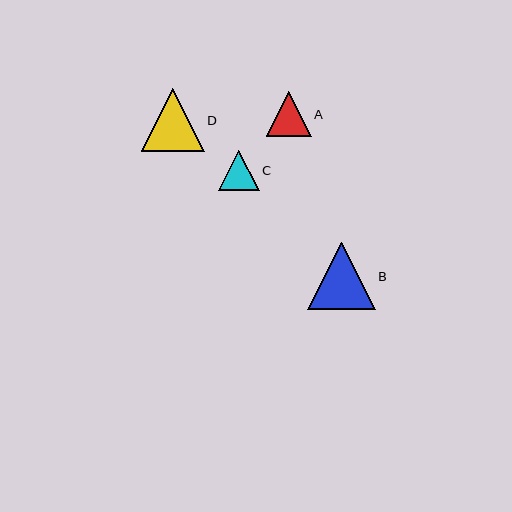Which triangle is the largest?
Triangle B is the largest with a size of approximately 68 pixels.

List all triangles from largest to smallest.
From largest to smallest: B, D, A, C.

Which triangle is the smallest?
Triangle C is the smallest with a size of approximately 41 pixels.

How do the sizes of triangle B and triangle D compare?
Triangle B and triangle D are approximately the same size.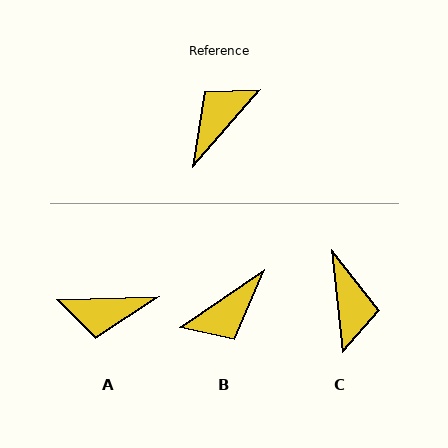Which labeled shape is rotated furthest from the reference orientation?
B, about 165 degrees away.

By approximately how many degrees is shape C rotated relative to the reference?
Approximately 133 degrees clockwise.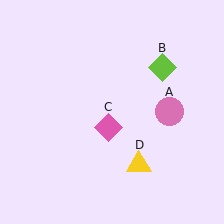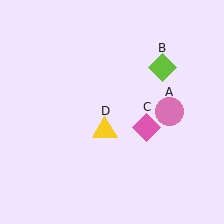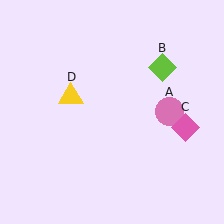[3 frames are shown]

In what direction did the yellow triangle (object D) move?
The yellow triangle (object D) moved up and to the left.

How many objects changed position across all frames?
2 objects changed position: pink diamond (object C), yellow triangle (object D).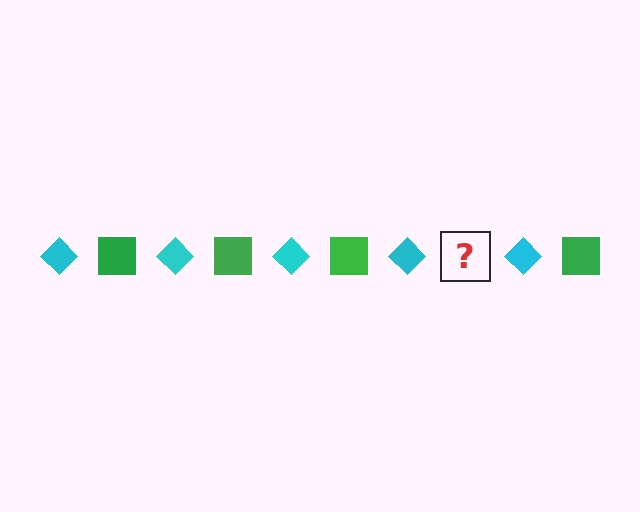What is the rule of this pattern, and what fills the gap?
The rule is that the pattern alternates between cyan diamond and green square. The gap should be filled with a green square.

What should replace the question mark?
The question mark should be replaced with a green square.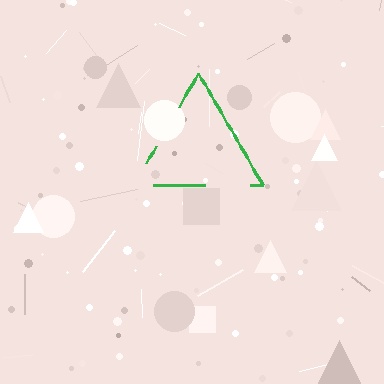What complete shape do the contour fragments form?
The contour fragments form a triangle.